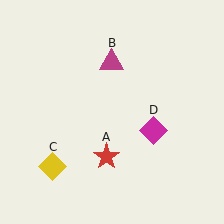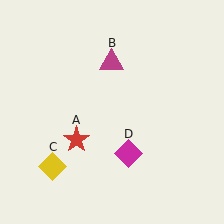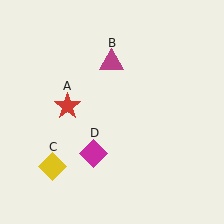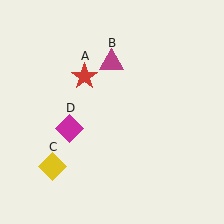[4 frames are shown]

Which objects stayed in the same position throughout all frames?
Magenta triangle (object B) and yellow diamond (object C) remained stationary.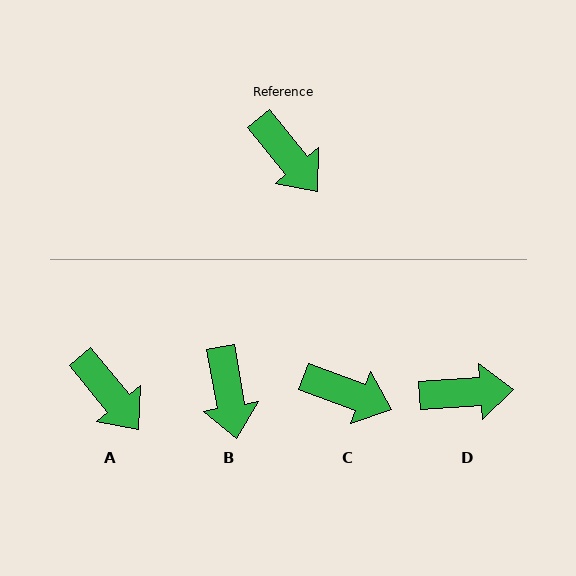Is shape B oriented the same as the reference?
No, it is off by about 29 degrees.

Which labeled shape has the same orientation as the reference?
A.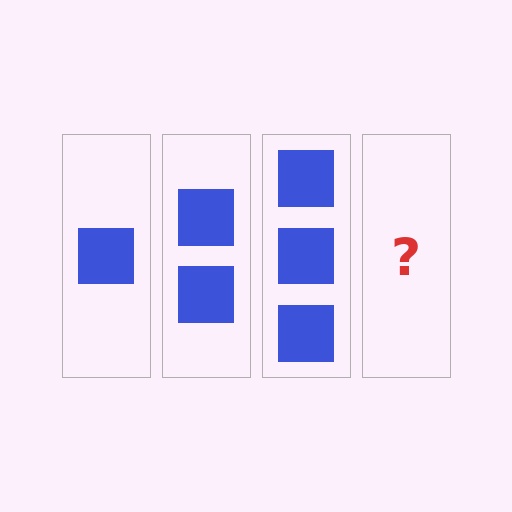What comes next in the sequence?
The next element should be 4 squares.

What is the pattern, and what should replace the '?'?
The pattern is that each step adds one more square. The '?' should be 4 squares.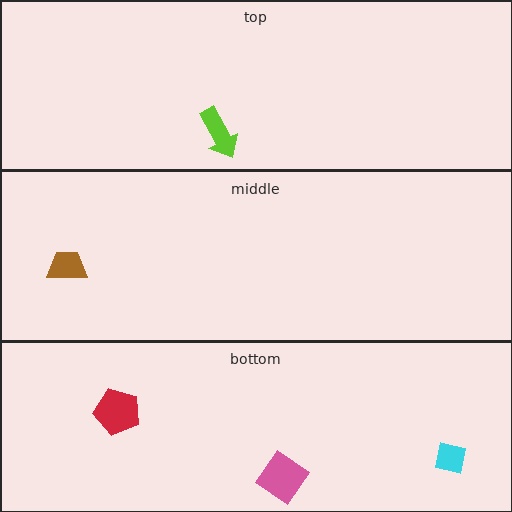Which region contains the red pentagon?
The bottom region.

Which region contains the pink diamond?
The bottom region.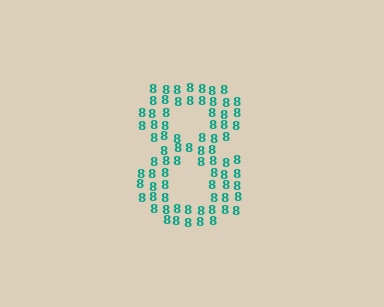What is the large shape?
The large shape is the digit 8.